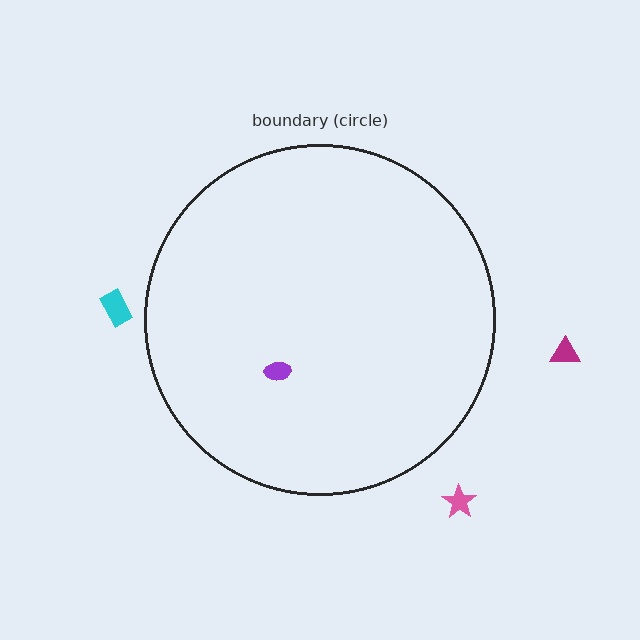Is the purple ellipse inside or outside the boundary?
Inside.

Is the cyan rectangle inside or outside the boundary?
Outside.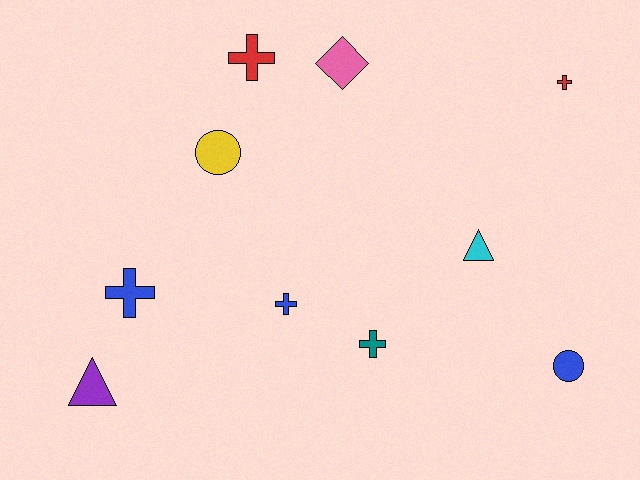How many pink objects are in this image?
There is 1 pink object.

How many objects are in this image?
There are 10 objects.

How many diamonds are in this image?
There is 1 diamond.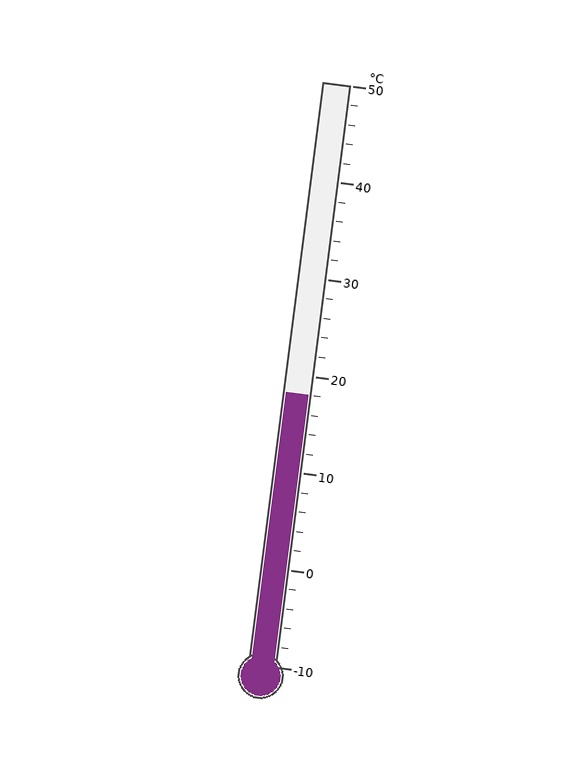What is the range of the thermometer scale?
The thermometer scale ranges from -10°C to 50°C.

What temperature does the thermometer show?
The thermometer shows approximately 18°C.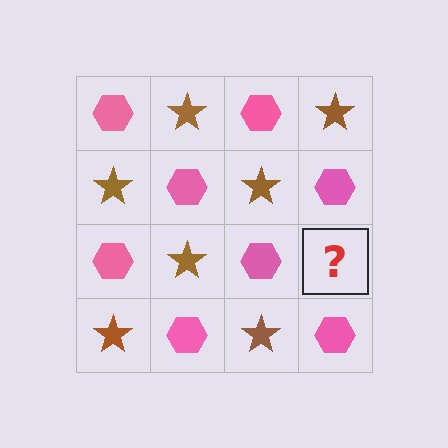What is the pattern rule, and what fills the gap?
The rule is that it alternates pink hexagon and brown star in a checkerboard pattern. The gap should be filled with a brown star.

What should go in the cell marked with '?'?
The missing cell should contain a brown star.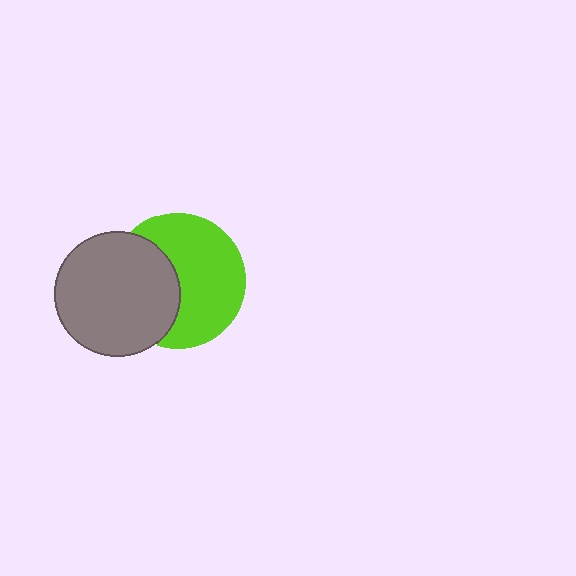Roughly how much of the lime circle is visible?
About half of it is visible (roughly 61%).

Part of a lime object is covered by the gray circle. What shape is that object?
It is a circle.